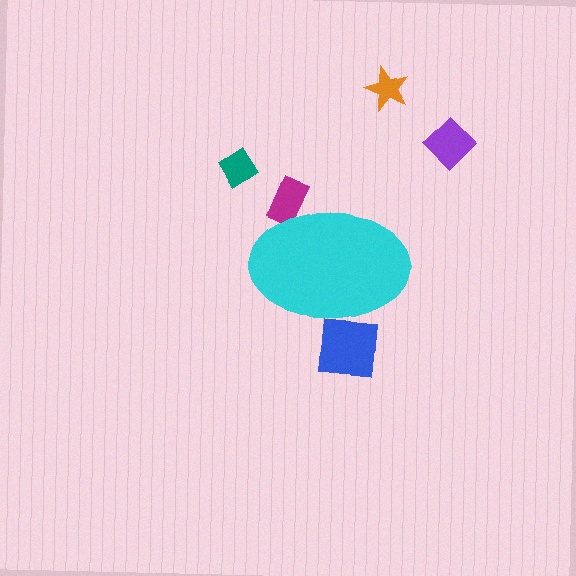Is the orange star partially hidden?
No, the orange star is fully visible.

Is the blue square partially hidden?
Yes, the blue square is partially hidden behind the cyan ellipse.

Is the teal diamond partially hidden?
No, the teal diamond is fully visible.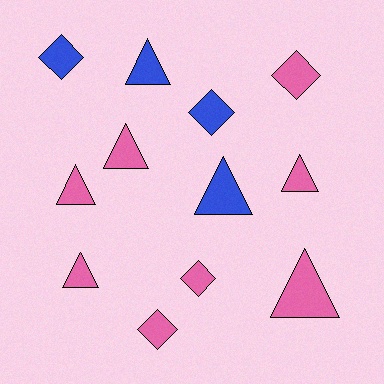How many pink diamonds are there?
There are 3 pink diamonds.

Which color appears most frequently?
Pink, with 8 objects.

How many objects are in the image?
There are 12 objects.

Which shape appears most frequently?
Triangle, with 7 objects.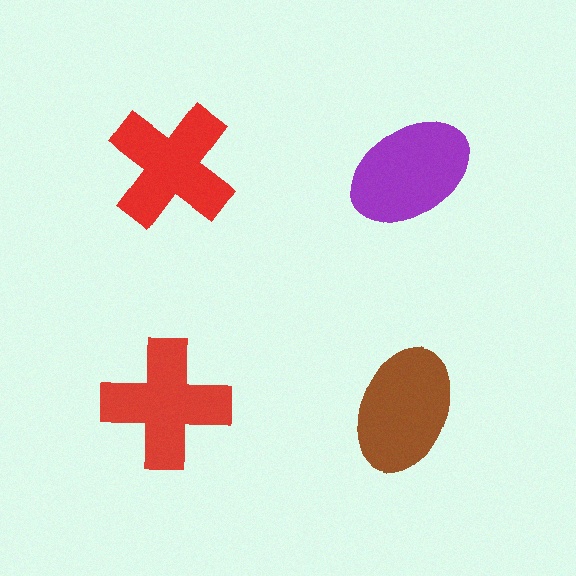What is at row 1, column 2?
A purple ellipse.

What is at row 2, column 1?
A red cross.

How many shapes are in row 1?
2 shapes.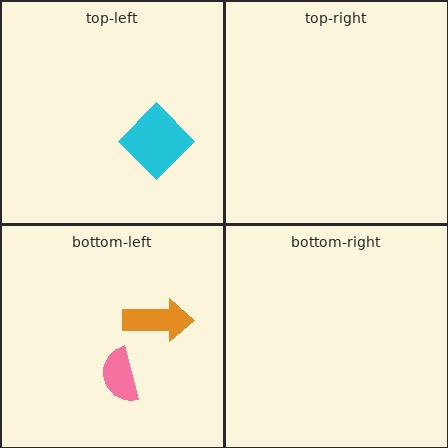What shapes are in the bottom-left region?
The pink semicircle, the orange arrow.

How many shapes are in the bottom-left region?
2.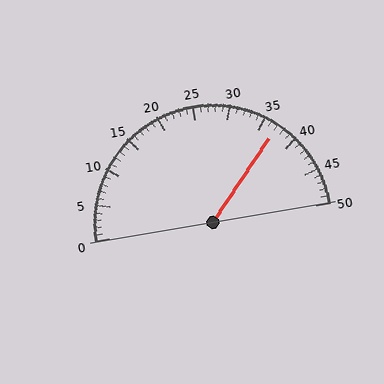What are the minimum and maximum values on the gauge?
The gauge ranges from 0 to 50.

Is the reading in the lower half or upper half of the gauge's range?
The reading is in the upper half of the range (0 to 50).